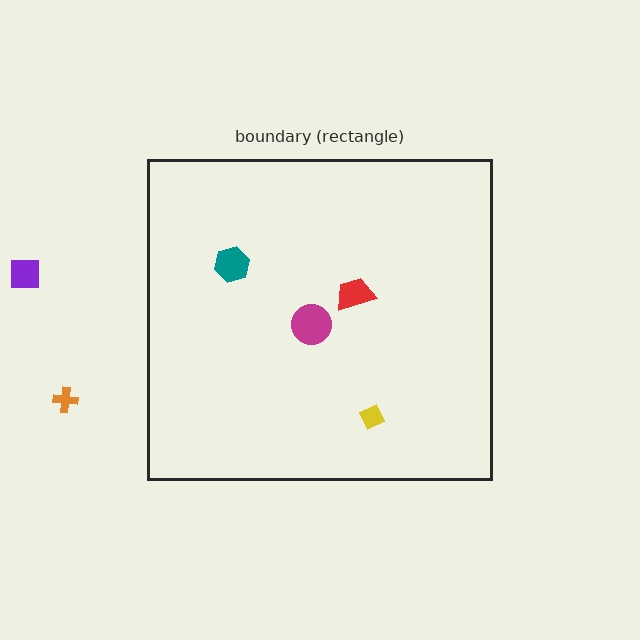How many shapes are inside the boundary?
4 inside, 2 outside.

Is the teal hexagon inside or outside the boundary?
Inside.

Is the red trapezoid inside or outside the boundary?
Inside.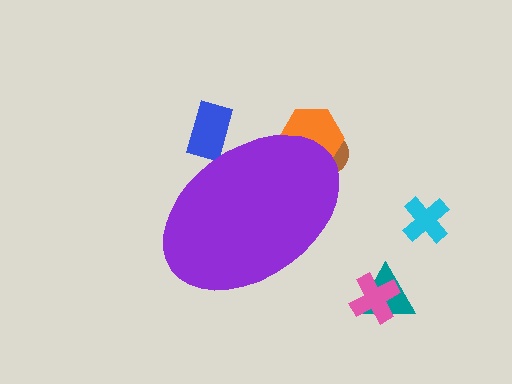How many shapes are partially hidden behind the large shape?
3 shapes are partially hidden.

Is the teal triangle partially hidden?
No, the teal triangle is fully visible.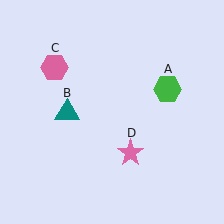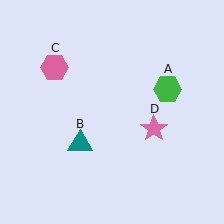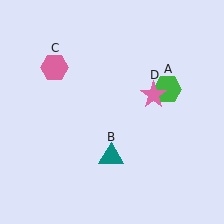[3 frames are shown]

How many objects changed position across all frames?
2 objects changed position: teal triangle (object B), pink star (object D).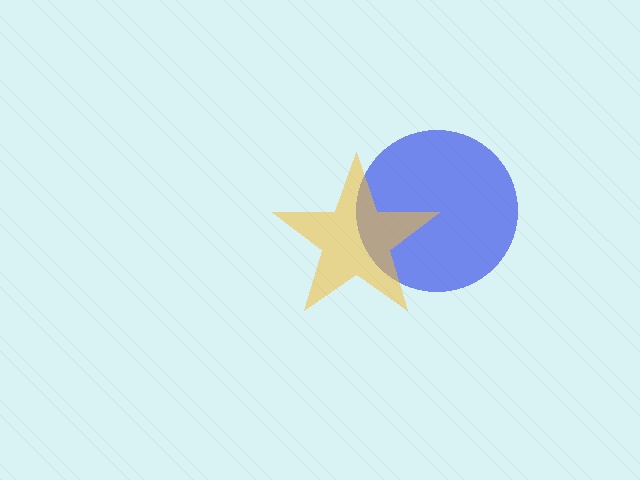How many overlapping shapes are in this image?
There are 2 overlapping shapes in the image.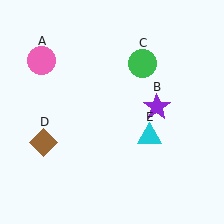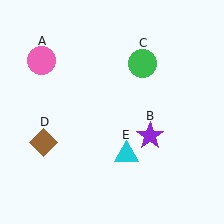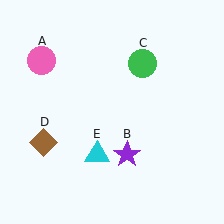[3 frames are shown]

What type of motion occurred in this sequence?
The purple star (object B), cyan triangle (object E) rotated clockwise around the center of the scene.